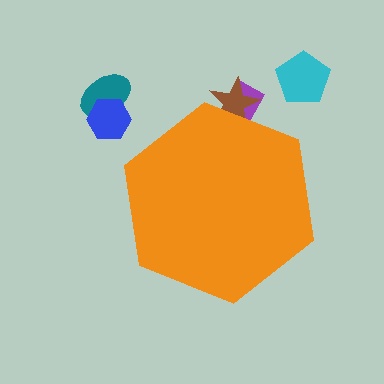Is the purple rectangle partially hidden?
Yes, the purple rectangle is partially hidden behind the orange hexagon.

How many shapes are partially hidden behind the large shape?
2 shapes are partially hidden.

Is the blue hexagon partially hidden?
No, the blue hexagon is fully visible.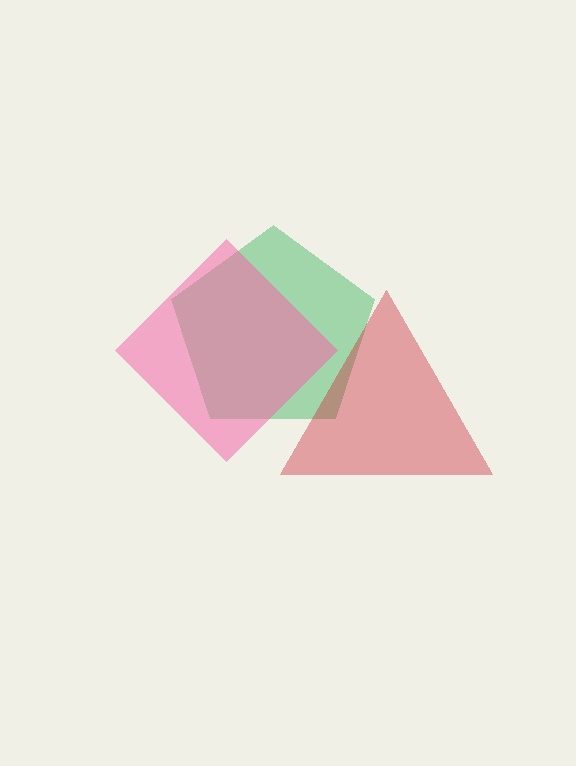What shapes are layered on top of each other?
The layered shapes are: a green pentagon, a pink diamond, a red triangle.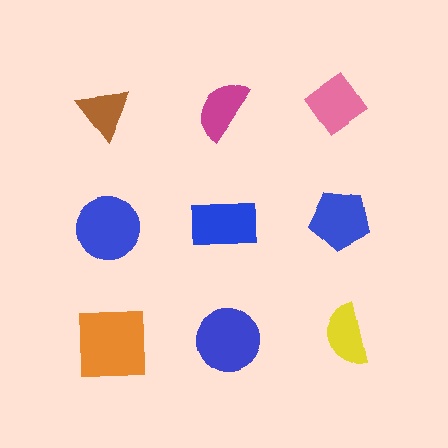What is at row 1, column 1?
A brown triangle.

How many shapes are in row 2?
3 shapes.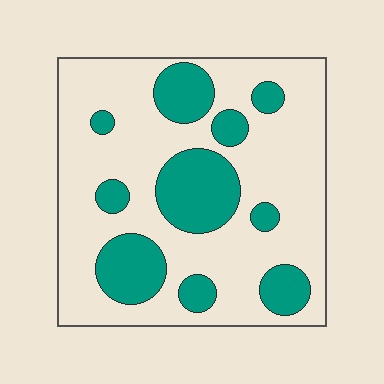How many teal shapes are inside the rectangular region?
10.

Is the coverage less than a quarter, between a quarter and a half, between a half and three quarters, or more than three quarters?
Between a quarter and a half.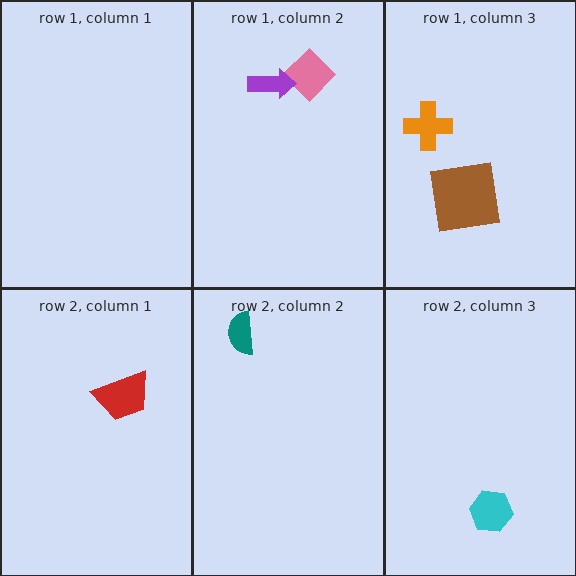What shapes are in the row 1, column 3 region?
The brown square, the orange cross.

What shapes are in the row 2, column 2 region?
The teal semicircle.